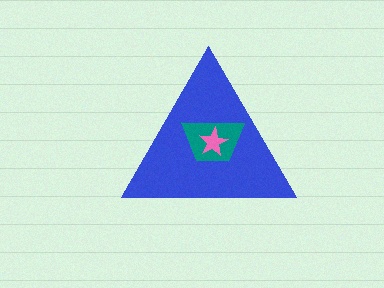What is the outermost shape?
The blue triangle.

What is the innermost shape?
The pink star.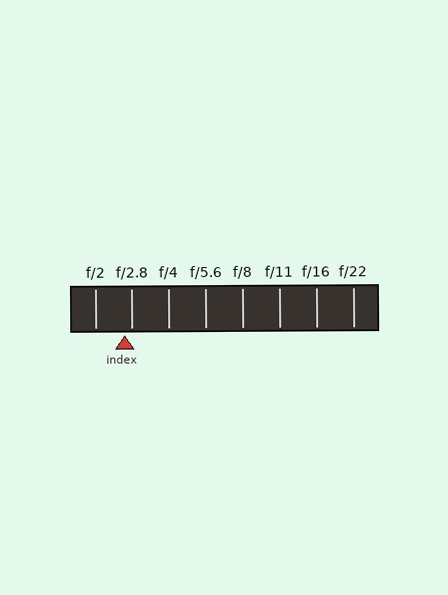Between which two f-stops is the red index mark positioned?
The index mark is between f/2 and f/2.8.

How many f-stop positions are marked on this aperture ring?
There are 8 f-stop positions marked.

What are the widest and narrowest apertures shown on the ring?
The widest aperture shown is f/2 and the narrowest is f/22.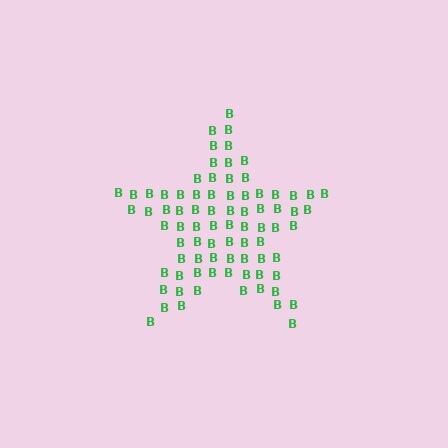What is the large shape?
The large shape is a star.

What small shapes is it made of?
It is made of small letter B's.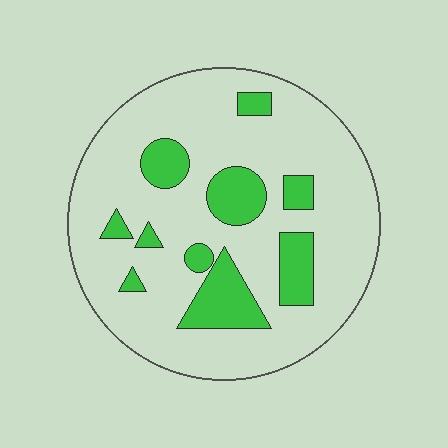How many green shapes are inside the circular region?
10.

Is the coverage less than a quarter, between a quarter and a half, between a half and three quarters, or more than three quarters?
Less than a quarter.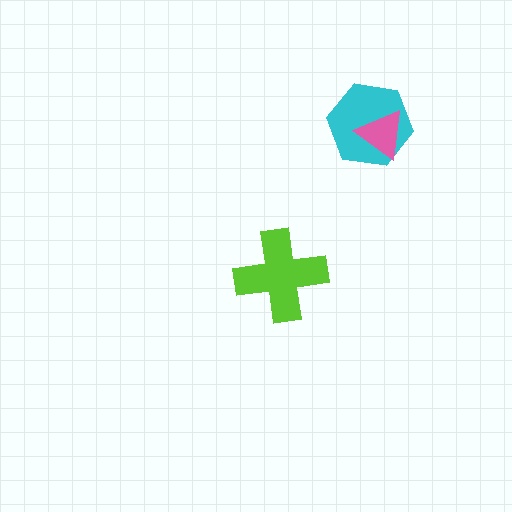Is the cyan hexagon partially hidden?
Yes, it is partially covered by another shape.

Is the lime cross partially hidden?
No, no other shape covers it.